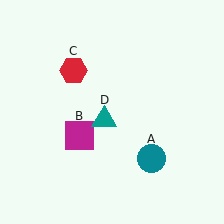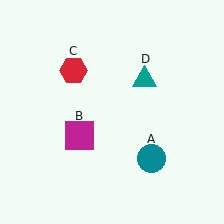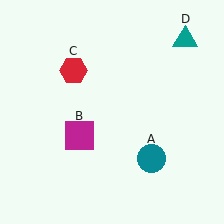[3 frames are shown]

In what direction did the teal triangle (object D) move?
The teal triangle (object D) moved up and to the right.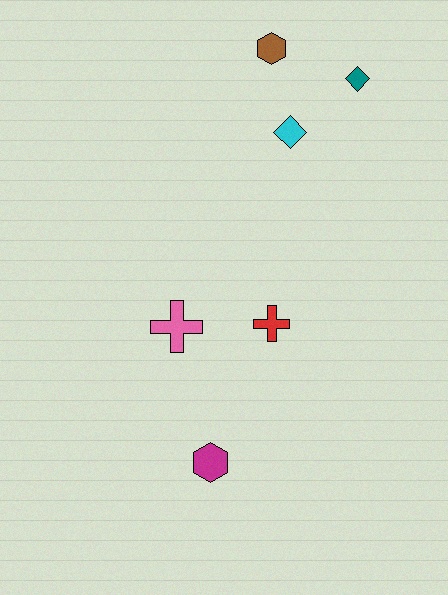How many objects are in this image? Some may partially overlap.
There are 6 objects.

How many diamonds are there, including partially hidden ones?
There are 2 diamonds.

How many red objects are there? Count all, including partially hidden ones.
There is 1 red object.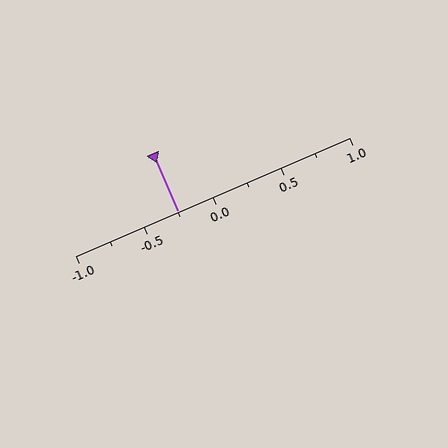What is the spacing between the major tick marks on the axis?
The major ticks are spaced 0.5 apart.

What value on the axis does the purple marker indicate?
The marker indicates approximately -0.25.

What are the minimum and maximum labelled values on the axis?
The axis runs from -1.0 to 1.0.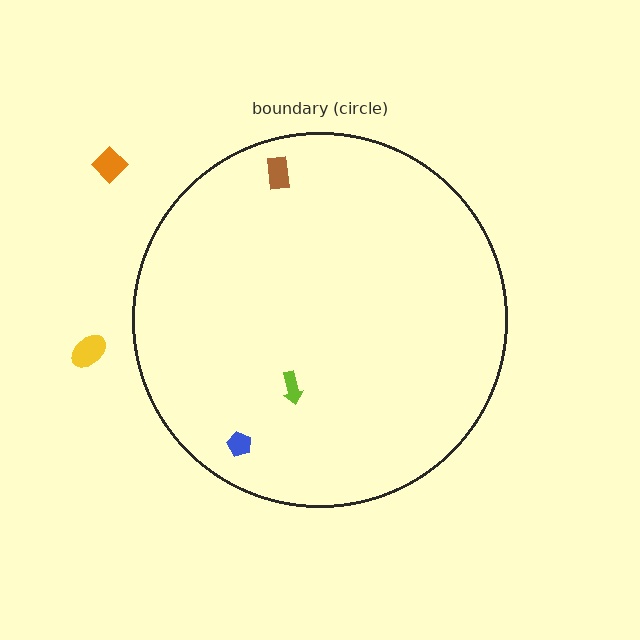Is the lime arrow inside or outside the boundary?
Inside.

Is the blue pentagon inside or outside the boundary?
Inside.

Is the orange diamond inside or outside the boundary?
Outside.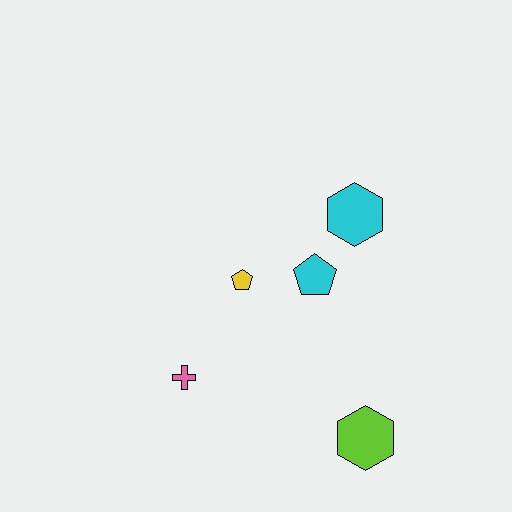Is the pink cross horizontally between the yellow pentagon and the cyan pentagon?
No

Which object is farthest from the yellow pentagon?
The lime hexagon is farthest from the yellow pentagon.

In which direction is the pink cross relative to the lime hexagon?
The pink cross is to the left of the lime hexagon.